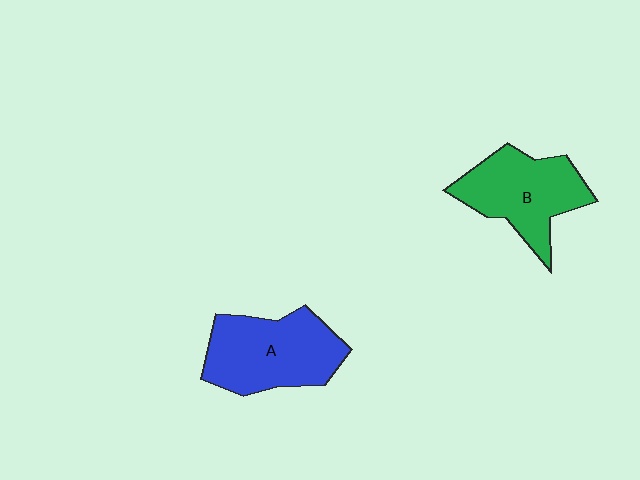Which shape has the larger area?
Shape A (blue).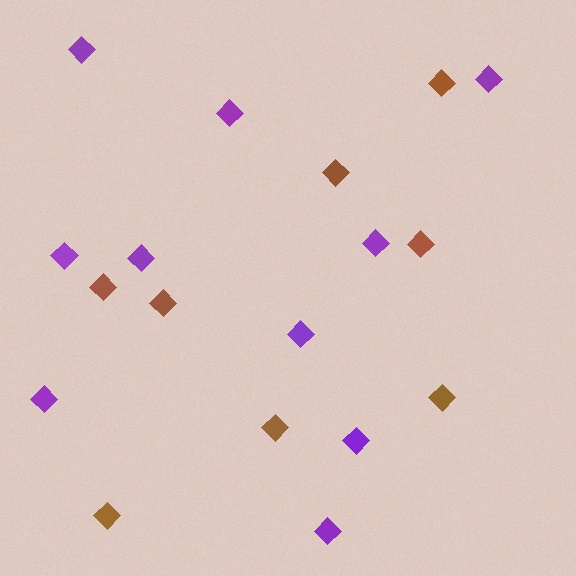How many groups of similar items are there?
There are 2 groups: one group of purple diamonds (10) and one group of brown diamonds (8).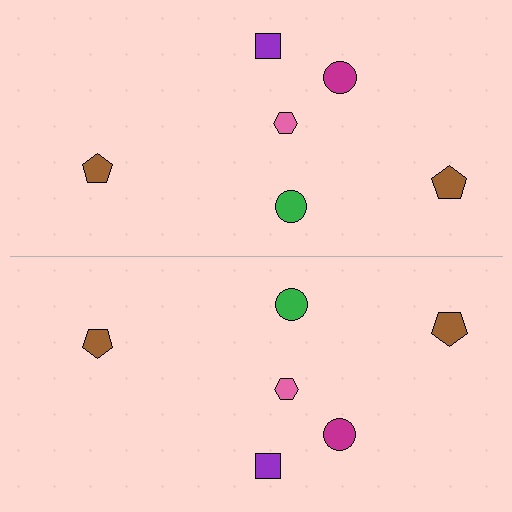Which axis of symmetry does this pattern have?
The pattern has a horizontal axis of symmetry running through the center of the image.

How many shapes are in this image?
There are 12 shapes in this image.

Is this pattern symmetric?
Yes, this pattern has bilateral (reflection) symmetry.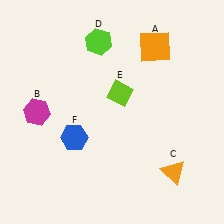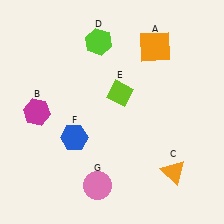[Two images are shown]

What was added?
A pink circle (G) was added in Image 2.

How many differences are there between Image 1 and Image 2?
There is 1 difference between the two images.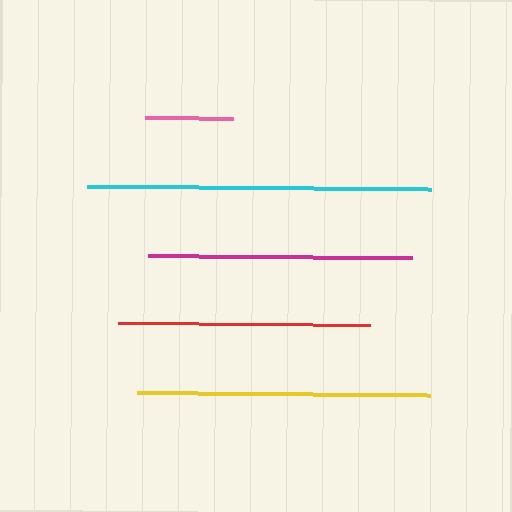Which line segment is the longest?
The cyan line is the longest at approximately 344 pixels.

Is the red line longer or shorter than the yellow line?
The yellow line is longer than the red line.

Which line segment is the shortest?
The pink line is the shortest at approximately 88 pixels.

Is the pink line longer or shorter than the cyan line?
The cyan line is longer than the pink line.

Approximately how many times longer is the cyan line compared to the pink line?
The cyan line is approximately 3.9 times the length of the pink line.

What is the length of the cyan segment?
The cyan segment is approximately 344 pixels long.